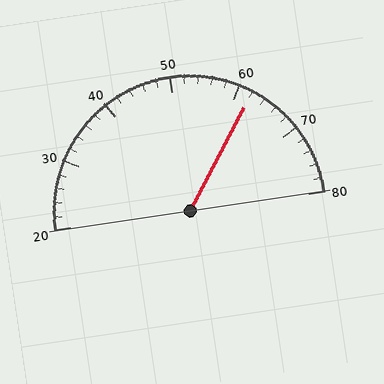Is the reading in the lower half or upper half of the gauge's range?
The reading is in the upper half of the range (20 to 80).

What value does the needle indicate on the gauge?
The needle indicates approximately 62.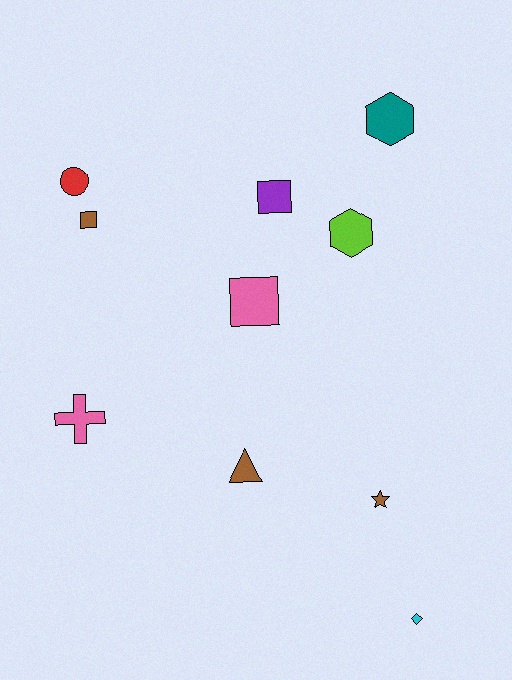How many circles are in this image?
There is 1 circle.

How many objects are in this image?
There are 10 objects.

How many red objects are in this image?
There is 1 red object.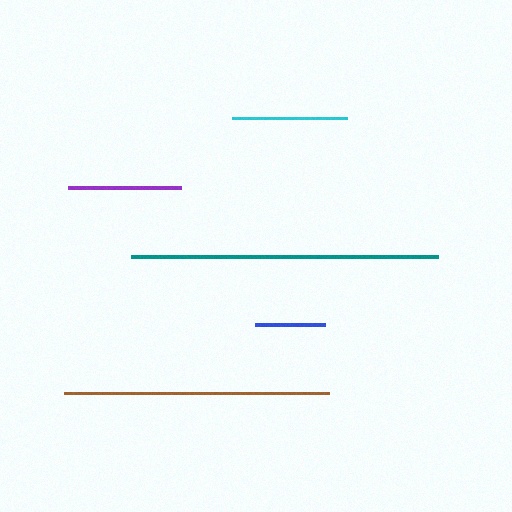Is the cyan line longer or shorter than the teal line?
The teal line is longer than the cyan line.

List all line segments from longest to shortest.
From longest to shortest: teal, brown, cyan, purple, blue.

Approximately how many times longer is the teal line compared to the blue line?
The teal line is approximately 4.4 times the length of the blue line.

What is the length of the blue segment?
The blue segment is approximately 70 pixels long.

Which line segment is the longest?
The teal line is the longest at approximately 307 pixels.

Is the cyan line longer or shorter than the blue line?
The cyan line is longer than the blue line.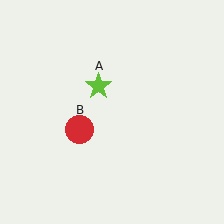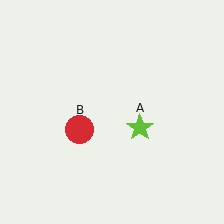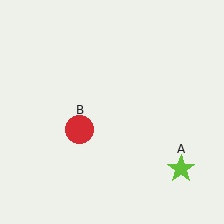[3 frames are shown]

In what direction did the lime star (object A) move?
The lime star (object A) moved down and to the right.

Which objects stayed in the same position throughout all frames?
Red circle (object B) remained stationary.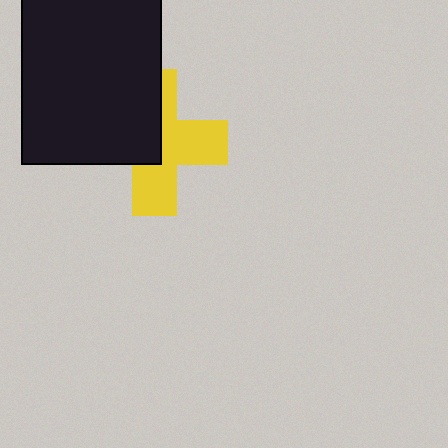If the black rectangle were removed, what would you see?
You would see the complete yellow cross.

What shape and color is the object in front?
The object in front is a black rectangle.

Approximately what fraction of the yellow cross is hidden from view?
Roughly 46% of the yellow cross is hidden behind the black rectangle.